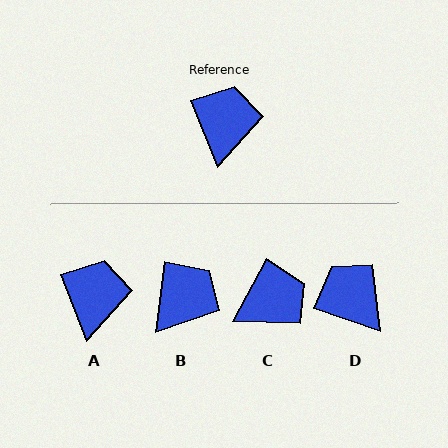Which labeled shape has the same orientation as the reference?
A.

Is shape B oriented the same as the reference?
No, it is off by about 29 degrees.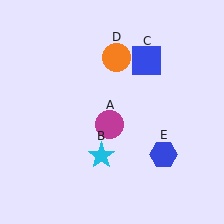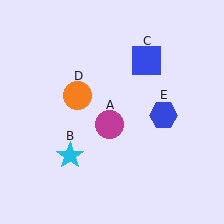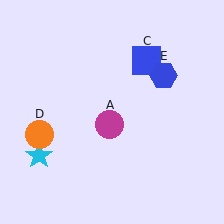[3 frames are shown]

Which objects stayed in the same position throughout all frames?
Magenta circle (object A) and blue square (object C) remained stationary.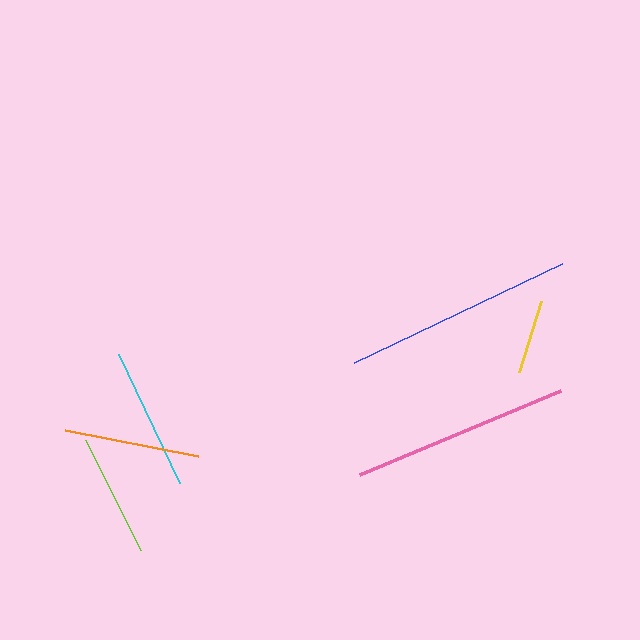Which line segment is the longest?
The blue line is the longest at approximately 230 pixels.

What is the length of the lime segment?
The lime segment is approximately 123 pixels long.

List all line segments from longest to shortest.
From longest to shortest: blue, pink, cyan, orange, lime, yellow.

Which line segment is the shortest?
The yellow line is the shortest at approximately 74 pixels.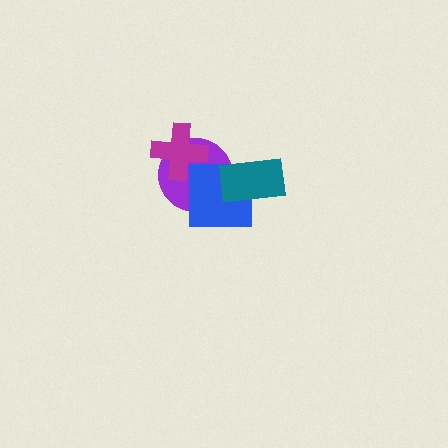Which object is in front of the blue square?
The teal rectangle is in front of the blue square.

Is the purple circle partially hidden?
Yes, it is partially covered by another shape.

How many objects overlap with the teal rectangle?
2 objects overlap with the teal rectangle.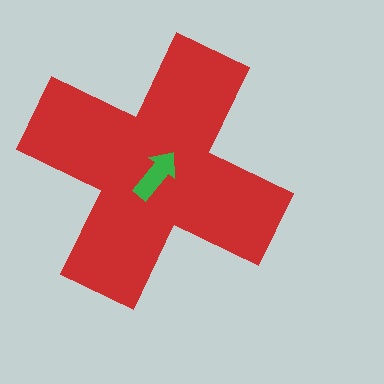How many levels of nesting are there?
2.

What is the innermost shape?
The green arrow.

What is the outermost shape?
The red cross.